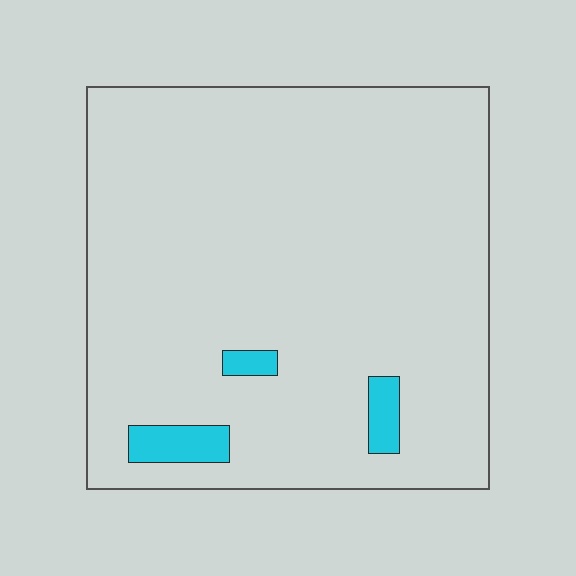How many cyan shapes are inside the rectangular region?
3.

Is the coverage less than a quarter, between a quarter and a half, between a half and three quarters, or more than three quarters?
Less than a quarter.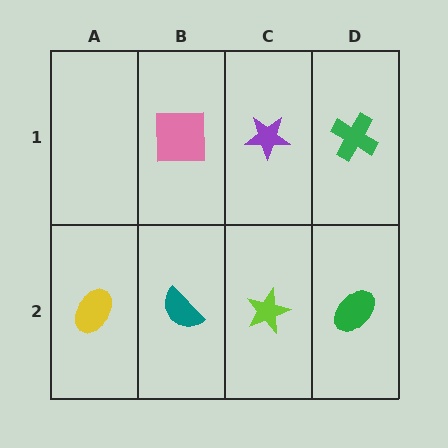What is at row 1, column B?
A pink square.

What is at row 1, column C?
A purple star.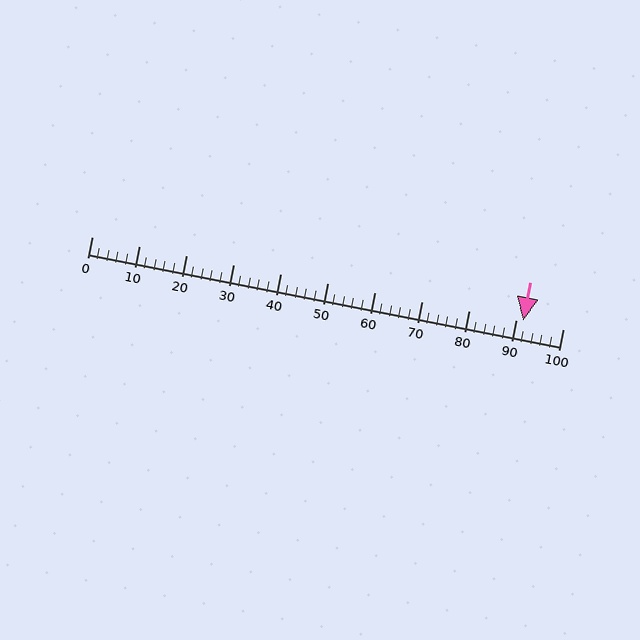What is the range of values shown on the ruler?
The ruler shows values from 0 to 100.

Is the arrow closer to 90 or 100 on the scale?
The arrow is closer to 90.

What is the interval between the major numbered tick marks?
The major tick marks are spaced 10 units apart.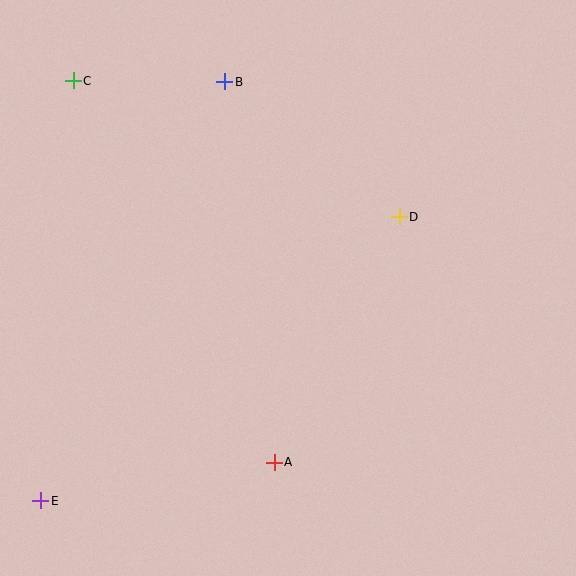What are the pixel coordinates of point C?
Point C is at (73, 81).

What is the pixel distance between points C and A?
The distance between C and A is 431 pixels.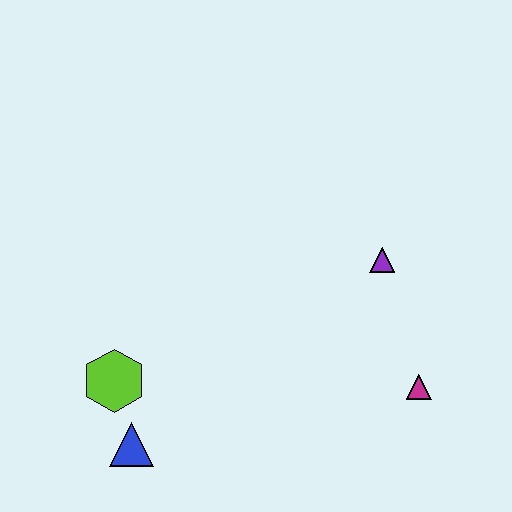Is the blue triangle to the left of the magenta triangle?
Yes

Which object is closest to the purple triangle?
The magenta triangle is closest to the purple triangle.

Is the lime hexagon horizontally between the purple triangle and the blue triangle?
No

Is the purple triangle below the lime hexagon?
No